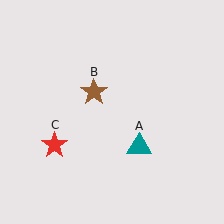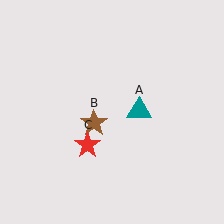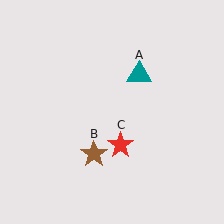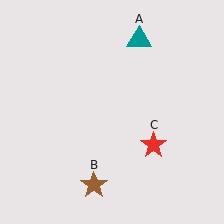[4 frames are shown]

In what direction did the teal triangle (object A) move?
The teal triangle (object A) moved up.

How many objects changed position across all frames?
3 objects changed position: teal triangle (object A), brown star (object B), red star (object C).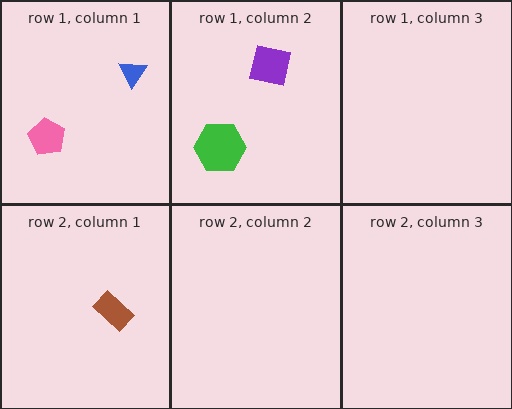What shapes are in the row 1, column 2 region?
The purple square, the green hexagon.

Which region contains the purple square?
The row 1, column 2 region.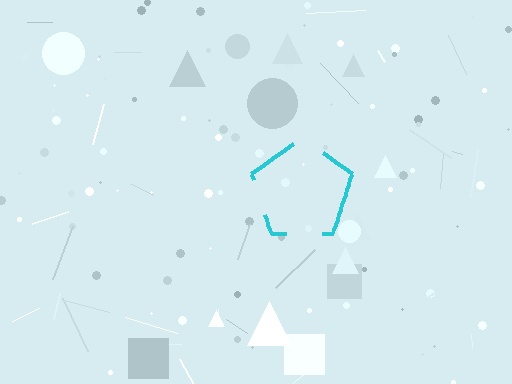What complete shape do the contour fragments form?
The contour fragments form a pentagon.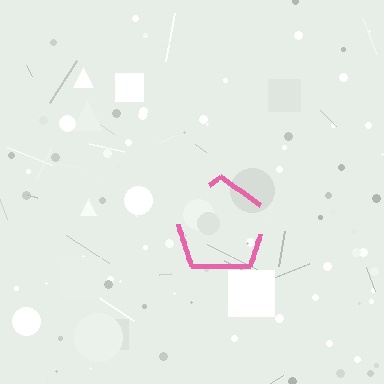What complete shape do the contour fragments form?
The contour fragments form a pentagon.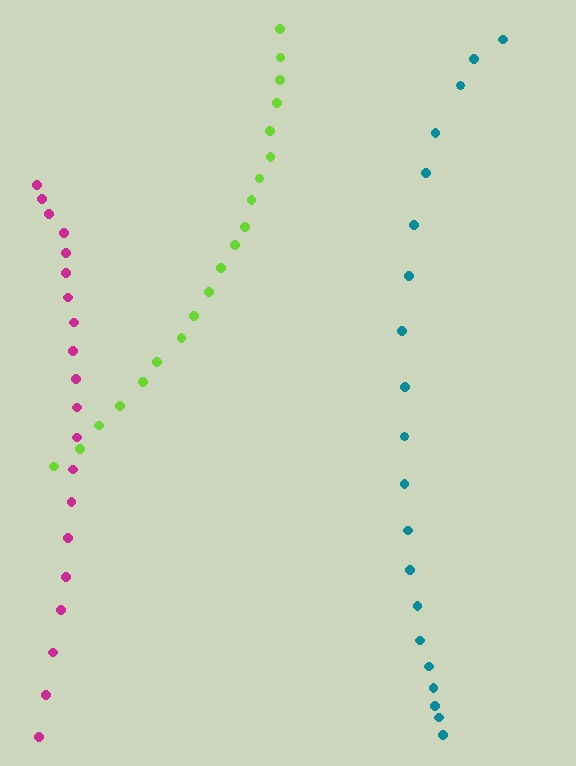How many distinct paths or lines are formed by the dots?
There are 3 distinct paths.